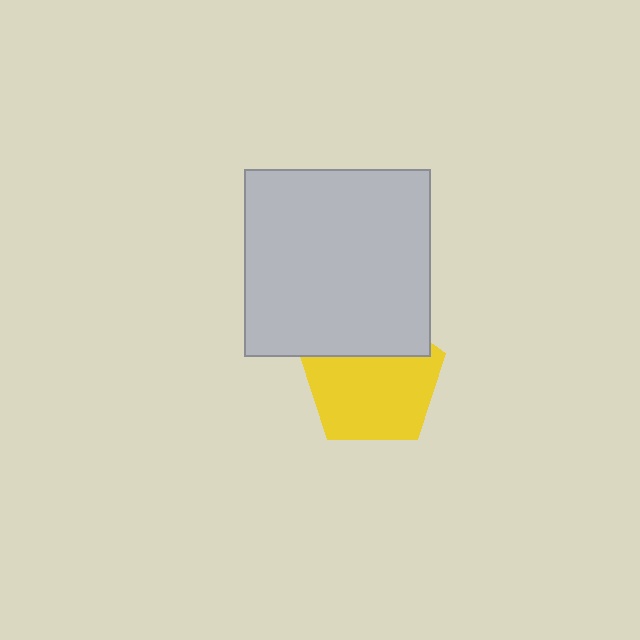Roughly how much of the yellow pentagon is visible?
Most of it is visible (roughly 69%).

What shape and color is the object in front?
The object in front is a light gray square.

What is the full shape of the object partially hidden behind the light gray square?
The partially hidden object is a yellow pentagon.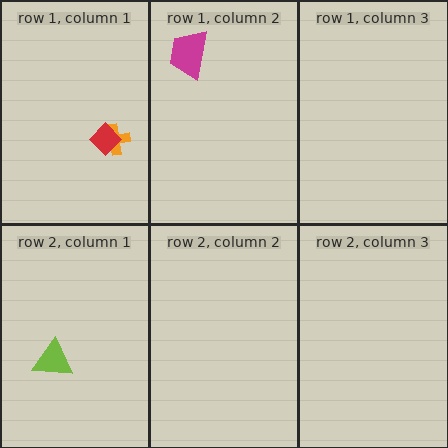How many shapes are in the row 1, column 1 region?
2.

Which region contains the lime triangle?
The row 2, column 1 region.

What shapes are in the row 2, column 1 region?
The lime triangle.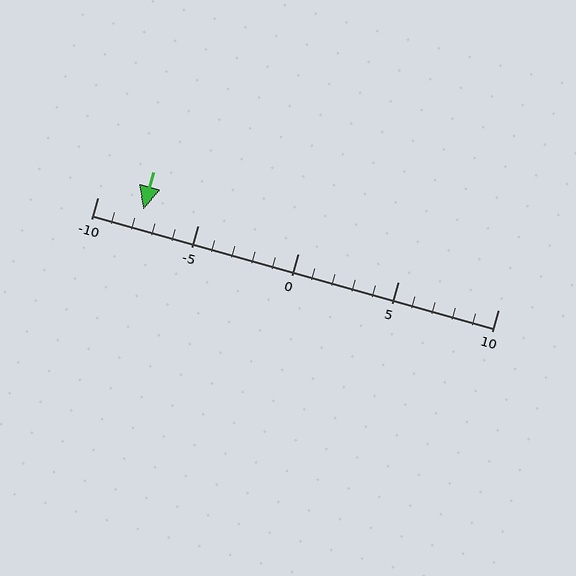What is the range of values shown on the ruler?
The ruler shows values from -10 to 10.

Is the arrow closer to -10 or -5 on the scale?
The arrow is closer to -10.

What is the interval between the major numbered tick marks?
The major tick marks are spaced 5 units apart.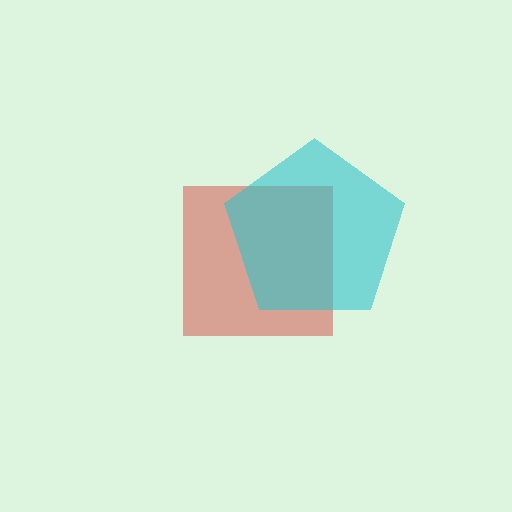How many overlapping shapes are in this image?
There are 2 overlapping shapes in the image.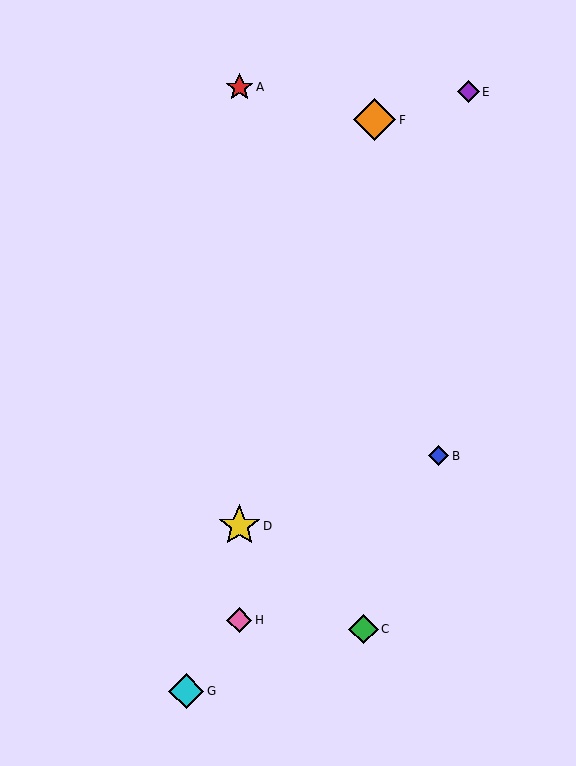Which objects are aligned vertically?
Objects A, D, H are aligned vertically.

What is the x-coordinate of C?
Object C is at x≈363.